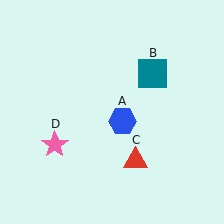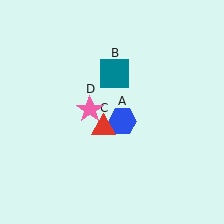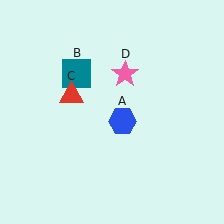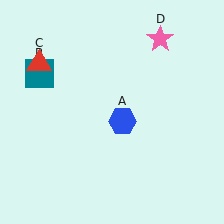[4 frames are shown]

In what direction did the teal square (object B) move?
The teal square (object B) moved left.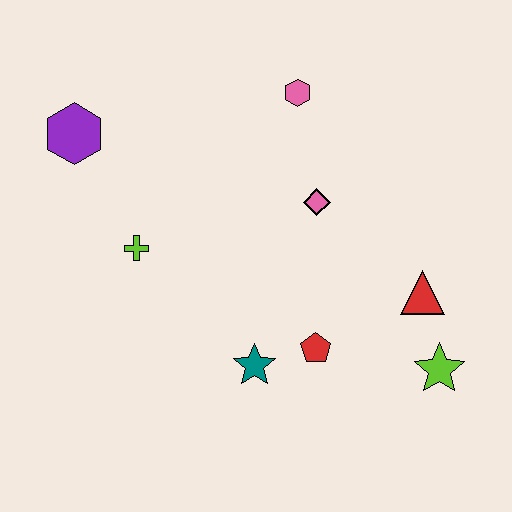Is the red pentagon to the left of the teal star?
No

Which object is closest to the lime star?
The red triangle is closest to the lime star.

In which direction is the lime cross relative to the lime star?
The lime cross is to the left of the lime star.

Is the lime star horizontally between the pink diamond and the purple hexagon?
No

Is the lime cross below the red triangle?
No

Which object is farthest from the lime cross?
The lime star is farthest from the lime cross.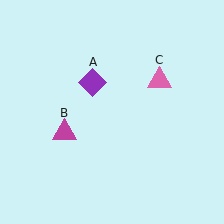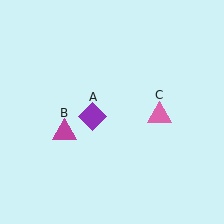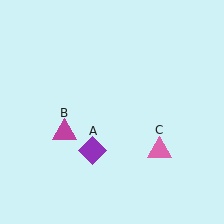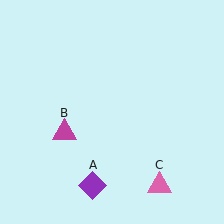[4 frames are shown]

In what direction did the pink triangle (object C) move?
The pink triangle (object C) moved down.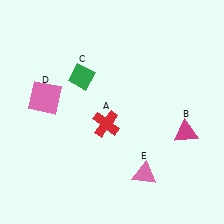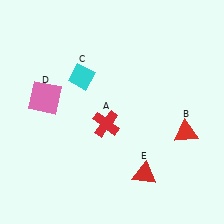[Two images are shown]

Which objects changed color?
B changed from magenta to red. C changed from green to cyan. E changed from pink to red.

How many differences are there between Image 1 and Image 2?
There are 3 differences between the two images.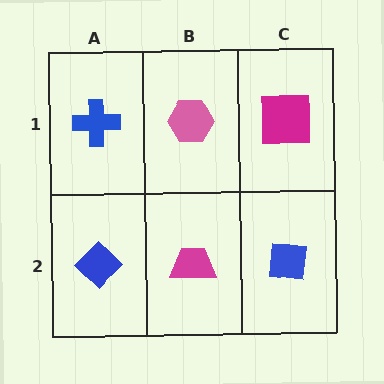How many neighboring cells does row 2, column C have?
2.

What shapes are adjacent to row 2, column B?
A pink hexagon (row 1, column B), a blue diamond (row 2, column A), a blue square (row 2, column C).